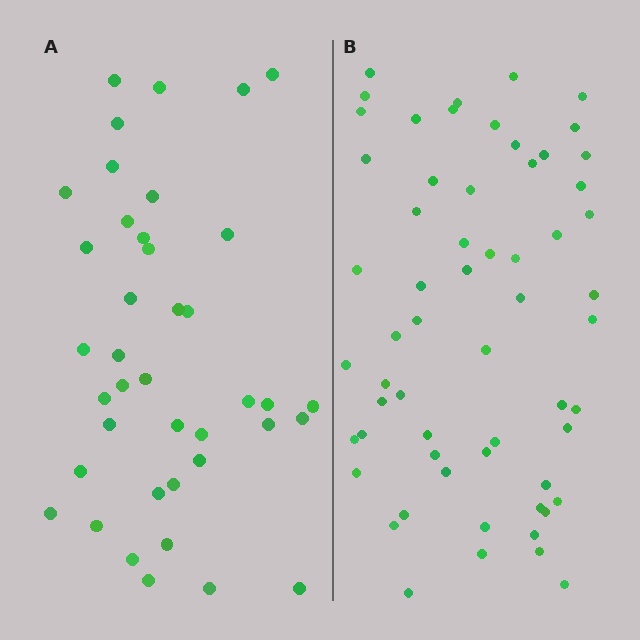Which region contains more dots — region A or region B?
Region B (the right region) has more dots.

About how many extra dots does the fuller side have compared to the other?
Region B has approximately 20 more dots than region A.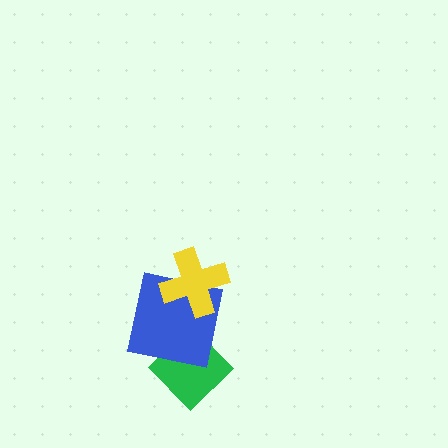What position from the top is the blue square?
The blue square is 2nd from the top.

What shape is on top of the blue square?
The yellow cross is on top of the blue square.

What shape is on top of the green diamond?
The blue square is on top of the green diamond.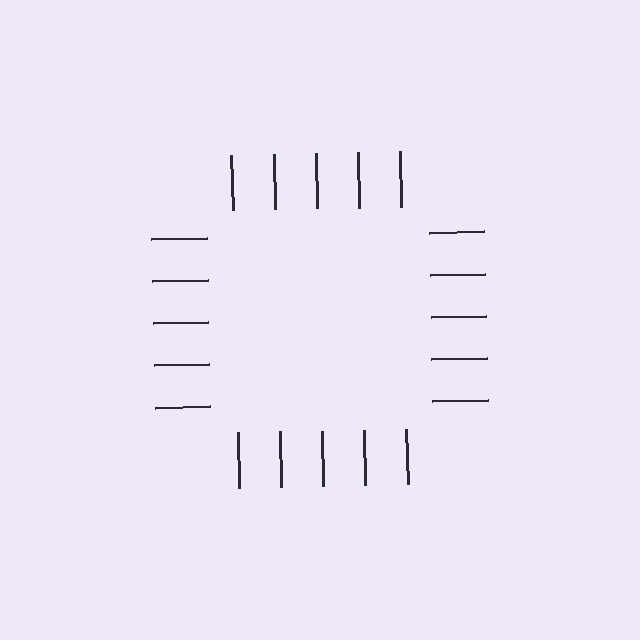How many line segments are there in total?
20 — 5 along each of the 4 edges.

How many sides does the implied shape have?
4 sides — the line-ends trace a square.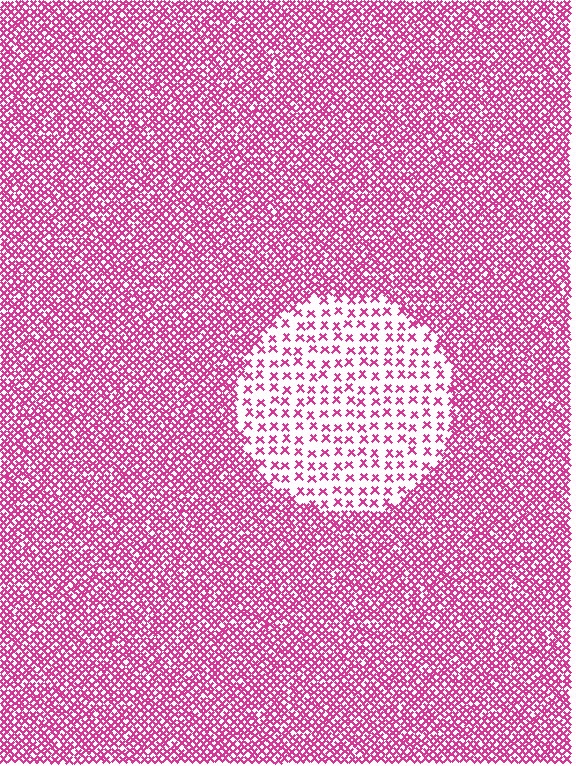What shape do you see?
I see a circle.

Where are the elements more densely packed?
The elements are more densely packed outside the circle boundary.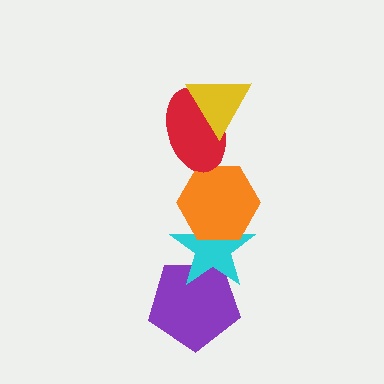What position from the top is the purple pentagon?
The purple pentagon is 5th from the top.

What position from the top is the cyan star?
The cyan star is 4th from the top.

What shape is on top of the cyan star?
The orange hexagon is on top of the cyan star.